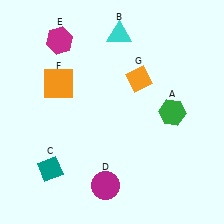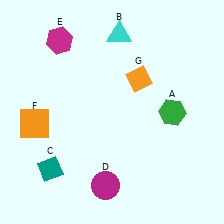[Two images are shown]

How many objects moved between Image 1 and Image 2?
1 object moved between the two images.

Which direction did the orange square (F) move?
The orange square (F) moved down.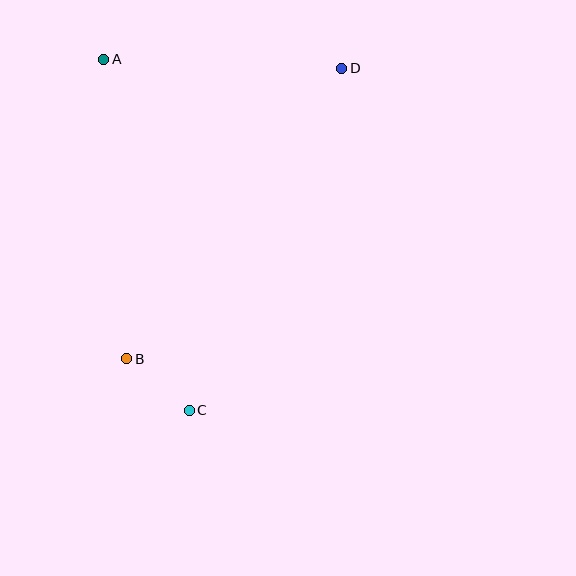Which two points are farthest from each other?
Points C and D are farthest from each other.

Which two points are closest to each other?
Points B and C are closest to each other.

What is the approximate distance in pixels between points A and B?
The distance between A and B is approximately 300 pixels.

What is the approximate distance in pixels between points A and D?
The distance between A and D is approximately 238 pixels.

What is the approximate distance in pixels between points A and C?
The distance between A and C is approximately 361 pixels.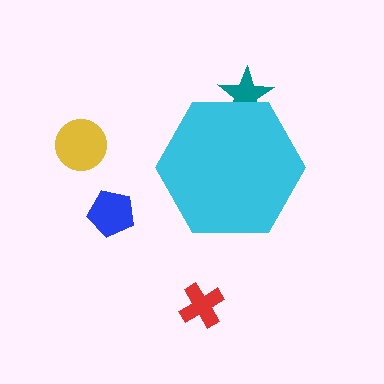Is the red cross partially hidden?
No, the red cross is fully visible.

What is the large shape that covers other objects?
A cyan hexagon.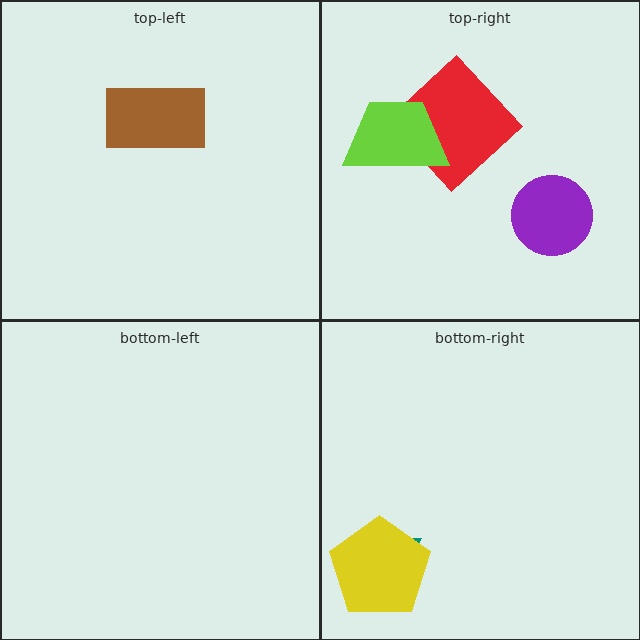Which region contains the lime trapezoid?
The top-right region.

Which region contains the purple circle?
The top-right region.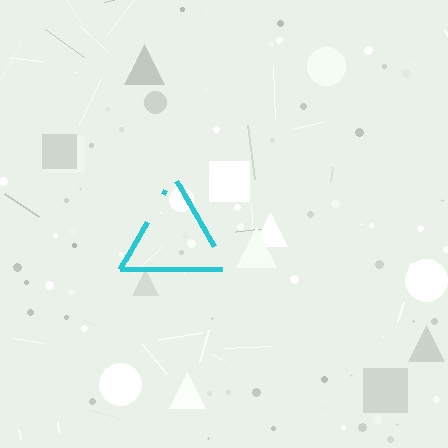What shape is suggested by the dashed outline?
The dashed outline suggests a triangle.